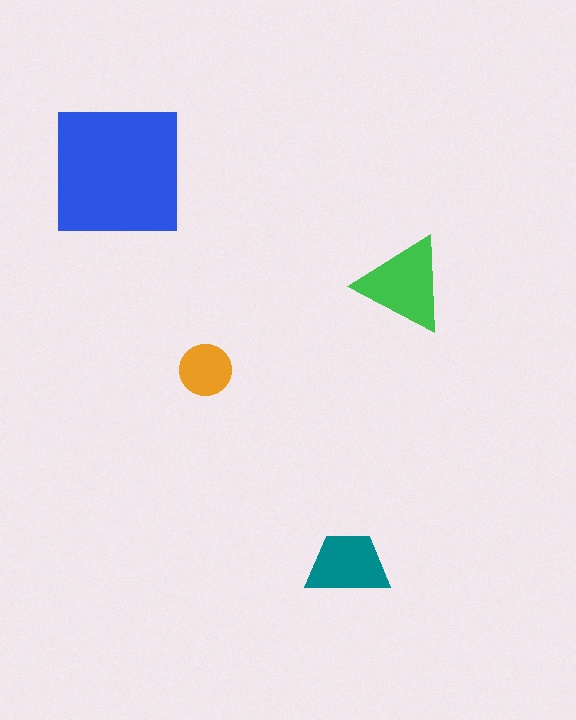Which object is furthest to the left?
The blue square is leftmost.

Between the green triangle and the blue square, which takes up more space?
The blue square.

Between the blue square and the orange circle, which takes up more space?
The blue square.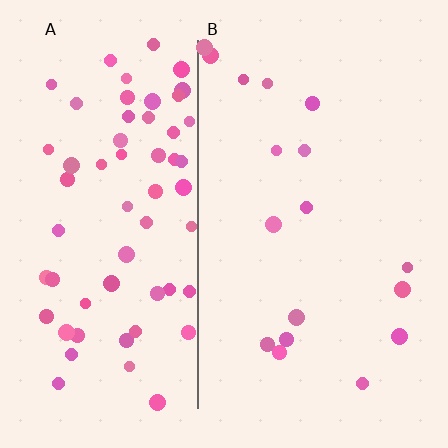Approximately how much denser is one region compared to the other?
Approximately 3.7× — region A over region B.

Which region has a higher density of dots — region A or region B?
A (the left).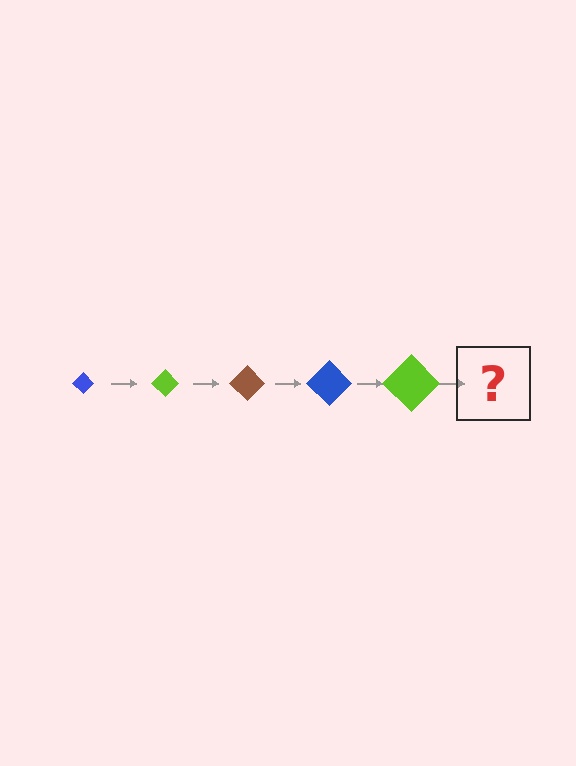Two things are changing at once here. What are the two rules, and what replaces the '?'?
The two rules are that the diamond grows larger each step and the color cycles through blue, lime, and brown. The '?' should be a brown diamond, larger than the previous one.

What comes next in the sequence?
The next element should be a brown diamond, larger than the previous one.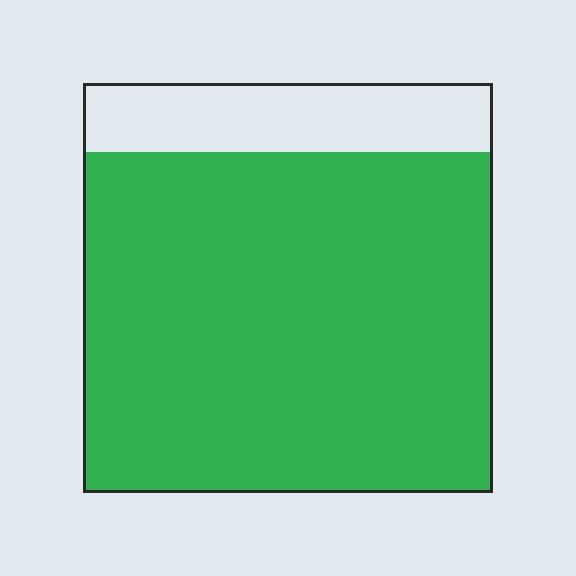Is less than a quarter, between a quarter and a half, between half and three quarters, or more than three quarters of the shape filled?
More than three quarters.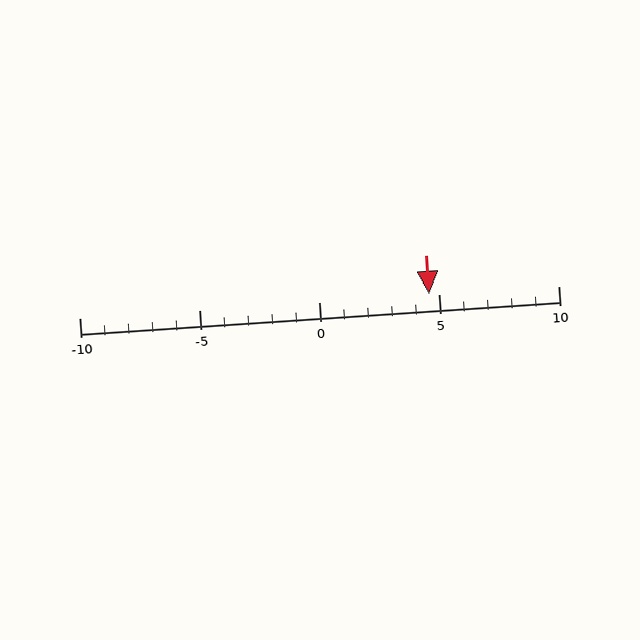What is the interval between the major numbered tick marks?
The major tick marks are spaced 5 units apart.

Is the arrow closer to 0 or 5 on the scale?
The arrow is closer to 5.